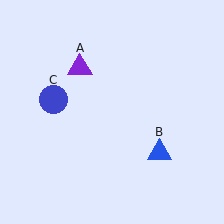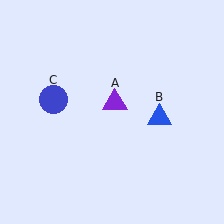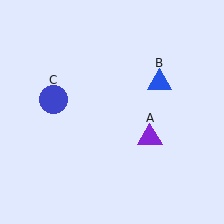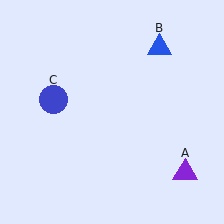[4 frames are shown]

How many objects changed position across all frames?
2 objects changed position: purple triangle (object A), blue triangle (object B).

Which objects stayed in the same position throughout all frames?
Blue circle (object C) remained stationary.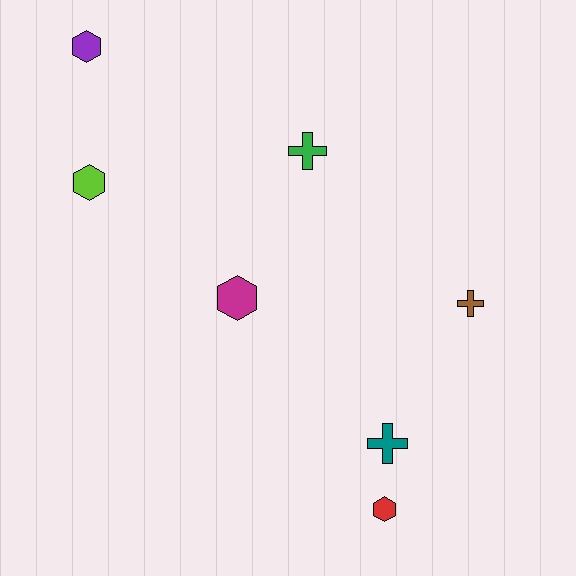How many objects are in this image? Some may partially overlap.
There are 7 objects.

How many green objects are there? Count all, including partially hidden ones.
There is 1 green object.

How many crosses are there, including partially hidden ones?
There are 3 crosses.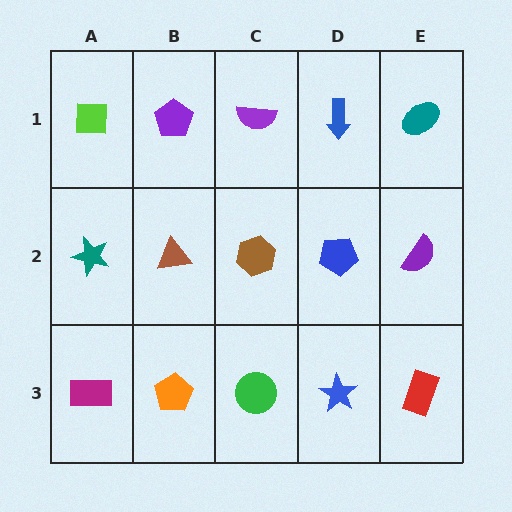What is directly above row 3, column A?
A teal star.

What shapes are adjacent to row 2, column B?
A purple pentagon (row 1, column B), an orange pentagon (row 3, column B), a teal star (row 2, column A), a brown hexagon (row 2, column C).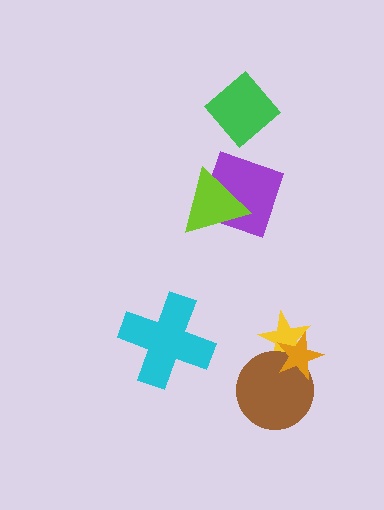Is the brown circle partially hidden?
Yes, it is partially covered by another shape.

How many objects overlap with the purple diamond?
1 object overlaps with the purple diamond.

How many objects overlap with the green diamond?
0 objects overlap with the green diamond.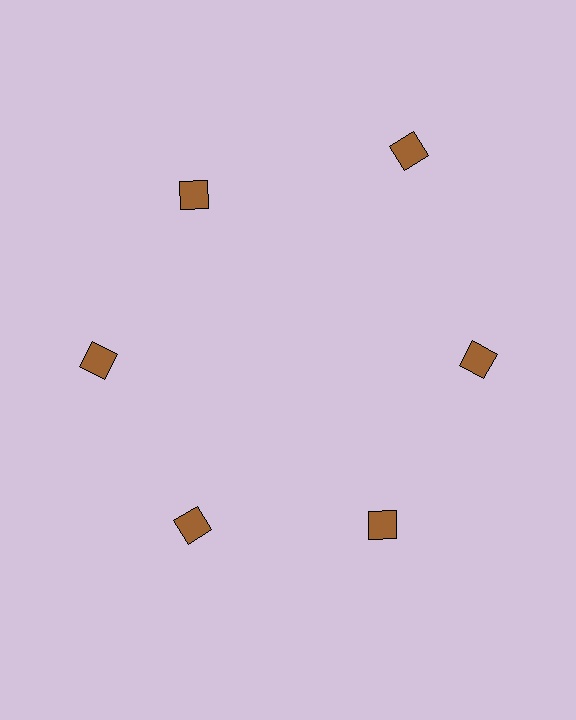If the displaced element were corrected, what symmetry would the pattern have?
It would have 6-fold rotational symmetry — the pattern would map onto itself every 60 degrees.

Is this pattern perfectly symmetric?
No. The 6 brown squares are arranged in a ring, but one element near the 1 o'clock position is pushed outward from the center, breaking the 6-fold rotational symmetry.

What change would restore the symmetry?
The symmetry would be restored by moving it inward, back onto the ring so that all 6 squares sit at equal angles and equal distance from the center.